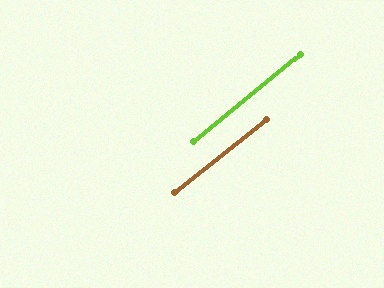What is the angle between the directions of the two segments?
Approximately 1 degree.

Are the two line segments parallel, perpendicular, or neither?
Parallel — their directions differ by only 1.1°.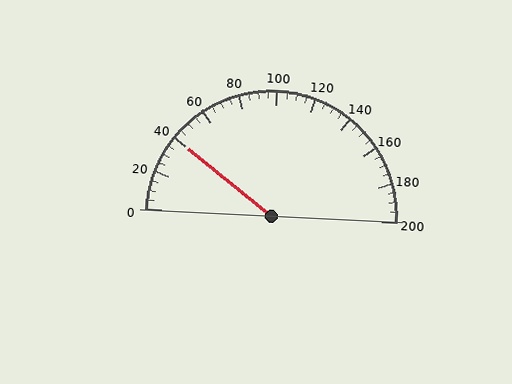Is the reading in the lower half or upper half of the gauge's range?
The reading is in the lower half of the range (0 to 200).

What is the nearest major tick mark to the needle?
The nearest major tick mark is 40.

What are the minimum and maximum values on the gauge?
The gauge ranges from 0 to 200.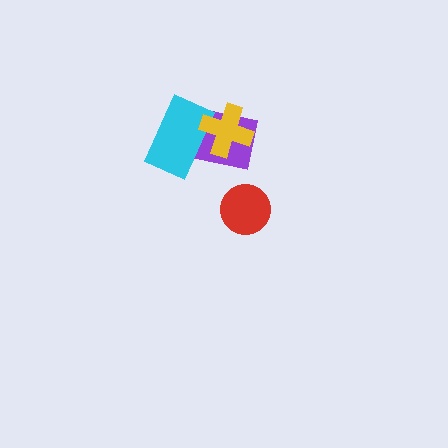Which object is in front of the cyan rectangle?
The yellow cross is in front of the cyan rectangle.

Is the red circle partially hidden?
No, no other shape covers it.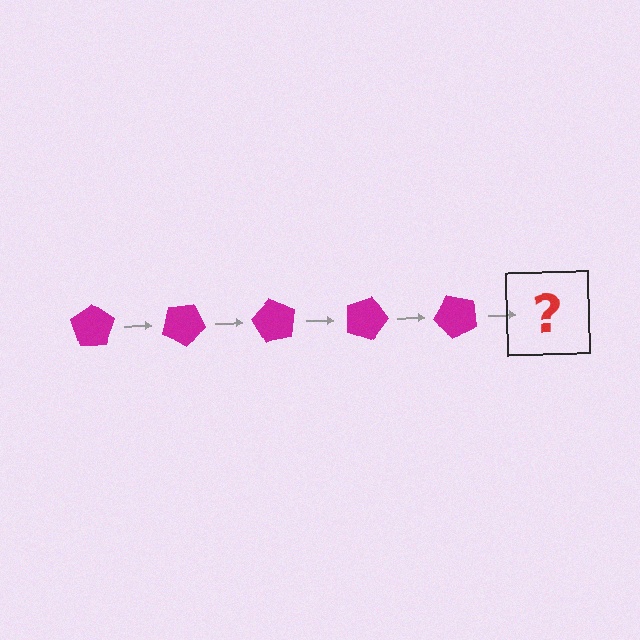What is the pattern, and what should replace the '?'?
The pattern is that the pentagon rotates 30 degrees each step. The '?' should be a magenta pentagon rotated 150 degrees.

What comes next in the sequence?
The next element should be a magenta pentagon rotated 150 degrees.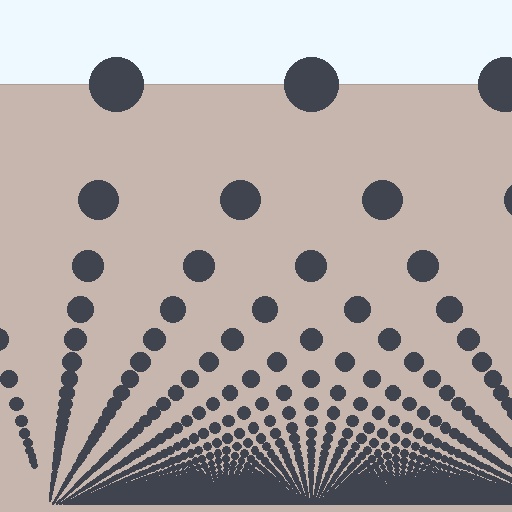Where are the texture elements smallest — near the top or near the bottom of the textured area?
Near the bottom.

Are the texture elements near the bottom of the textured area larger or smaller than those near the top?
Smaller. The gradient is inverted — elements near the bottom are smaller and denser.